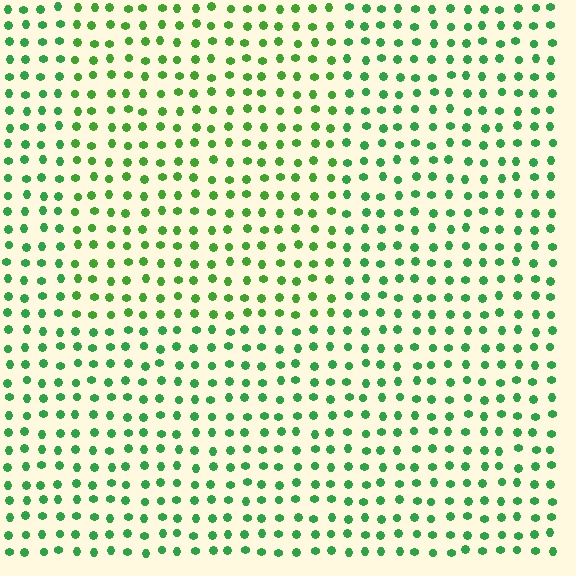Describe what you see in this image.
The image is filled with small green elements in a uniform arrangement. A rectangle-shaped region is visible where the elements are tinted to a slightly different hue, forming a subtle color boundary.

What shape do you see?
I see a rectangle.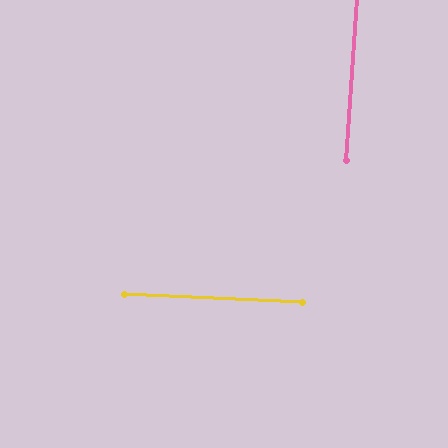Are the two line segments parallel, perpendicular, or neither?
Perpendicular — they meet at approximately 89°.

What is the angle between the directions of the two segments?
Approximately 89 degrees.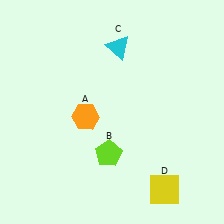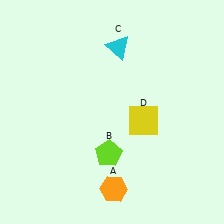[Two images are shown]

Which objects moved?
The objects that moved are: the orange hexagon (A), the yellow square (D).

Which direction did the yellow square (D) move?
The yellow square (D) moved up.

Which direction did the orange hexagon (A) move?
The orange hexagon (A) moved down.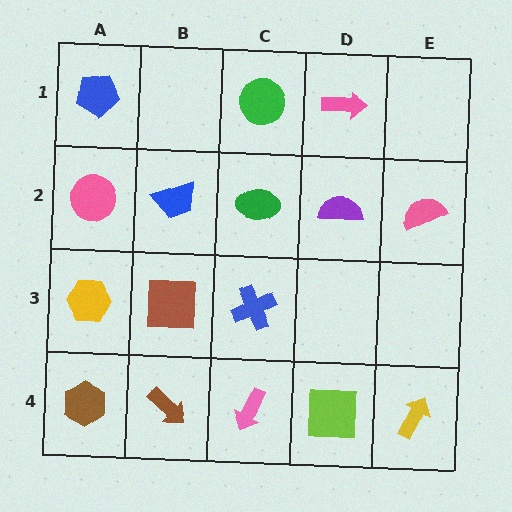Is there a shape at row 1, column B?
No, that cell is empty.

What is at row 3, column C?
A blue cross.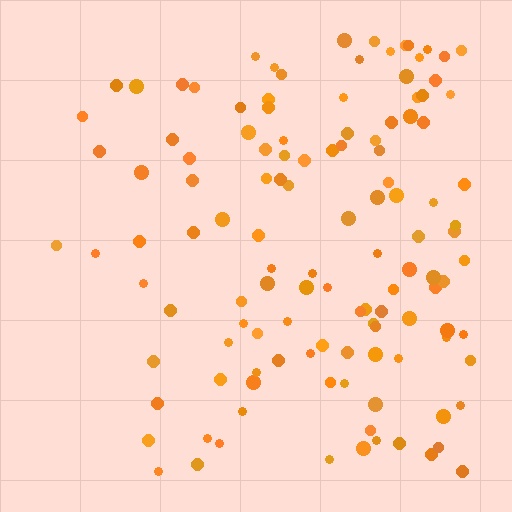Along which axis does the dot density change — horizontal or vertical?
Horizontal.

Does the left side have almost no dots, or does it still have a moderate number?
Still a moderate number, just noticeably fewer than the right.